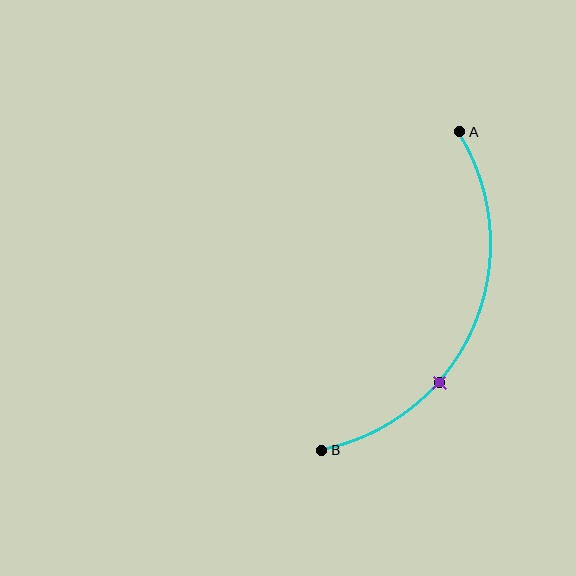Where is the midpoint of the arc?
The arc midpoint is the point on the curve farthest from the straight line joining A and B. It sits to the right of that line.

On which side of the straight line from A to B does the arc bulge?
The arc bulges to the right of the straight line connecting A and B.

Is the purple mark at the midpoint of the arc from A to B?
No. The purple mark lies on the arc but is closer to endpoint B. The arc midpoint would be at the point on the curve equidistant along the arc from both A and B.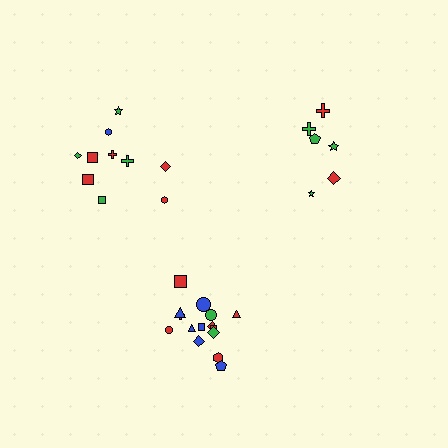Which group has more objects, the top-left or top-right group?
The top-left group.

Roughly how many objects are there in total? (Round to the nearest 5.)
Roughly 30 objects in total.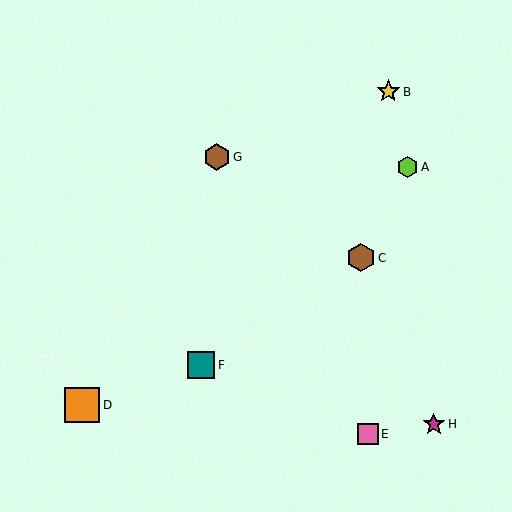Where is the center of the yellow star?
The center of the yellow star is at (388, 92).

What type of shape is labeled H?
Shape H is a magenta star.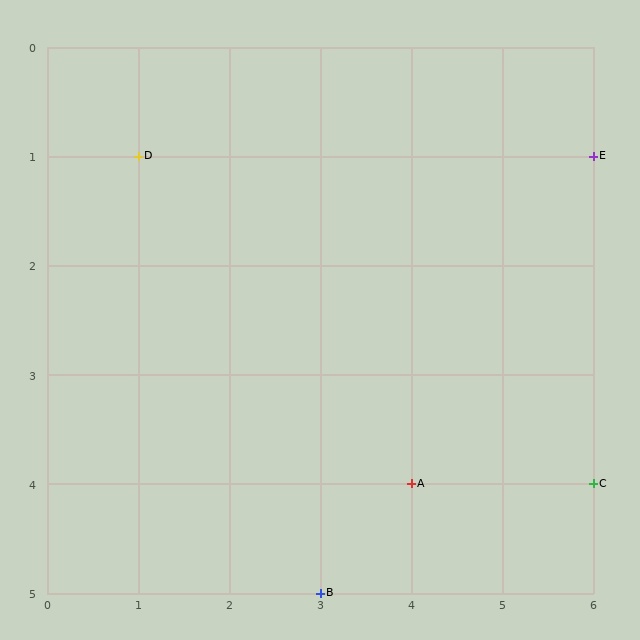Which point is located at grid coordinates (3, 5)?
Point B is at (3, 5).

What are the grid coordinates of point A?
Point A is at grid coordinates (4, 4).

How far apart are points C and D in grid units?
Points C and D are 5 columns and 3 rows apart (about 5.8 grid units diagonally).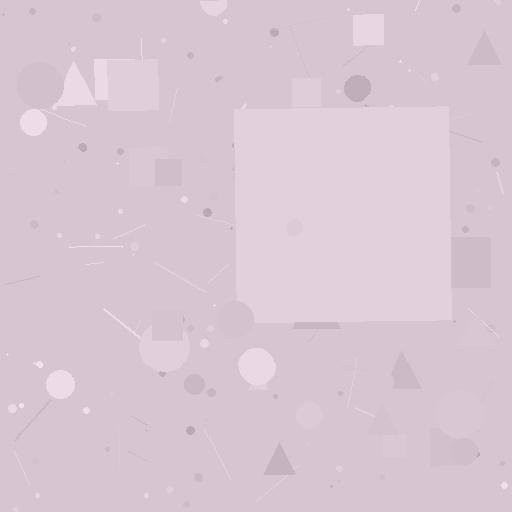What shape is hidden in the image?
A square is hidden in the image.